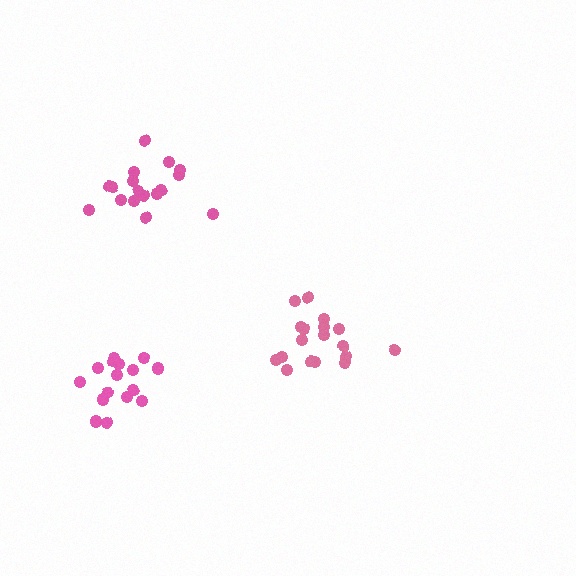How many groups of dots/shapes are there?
There are 3 groups.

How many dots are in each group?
Group 1: 18 dots, Group 2: 16 dots, Group 3: 17 dots (51 total).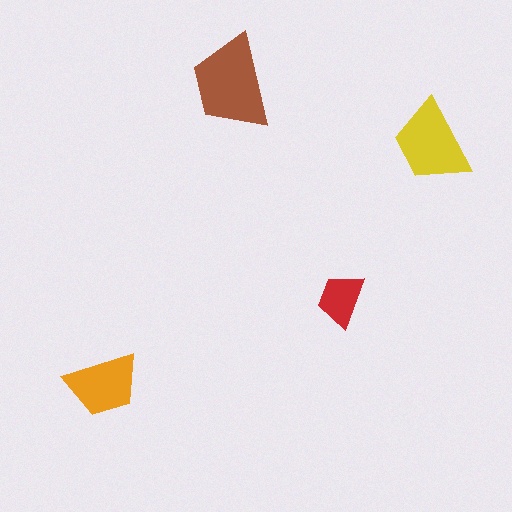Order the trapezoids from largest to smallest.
the brown one, the yellow one, the orange one, the red one.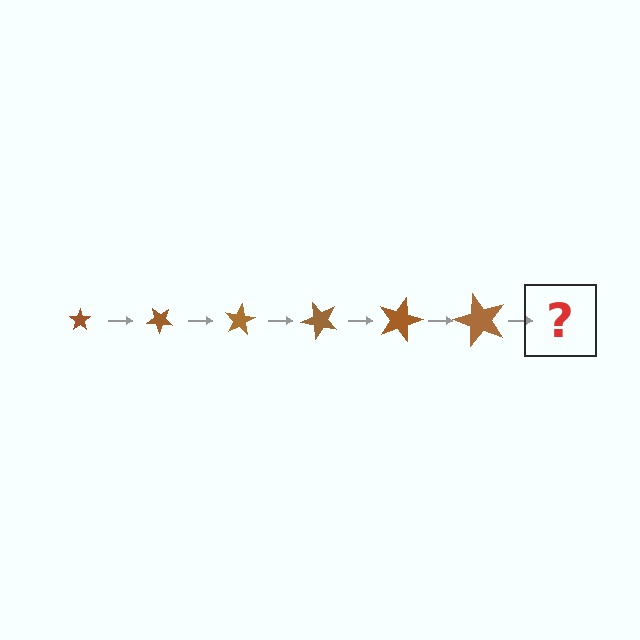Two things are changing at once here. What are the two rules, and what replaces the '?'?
The two rules are that the star grows larger each step and it rotates 40 degrees each step. The '?' should be a star, larger than the previous one and rotated 240 degrees from the start.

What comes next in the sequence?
The next element should be a star, larger than the previous one and rotated 240 degrees from the start.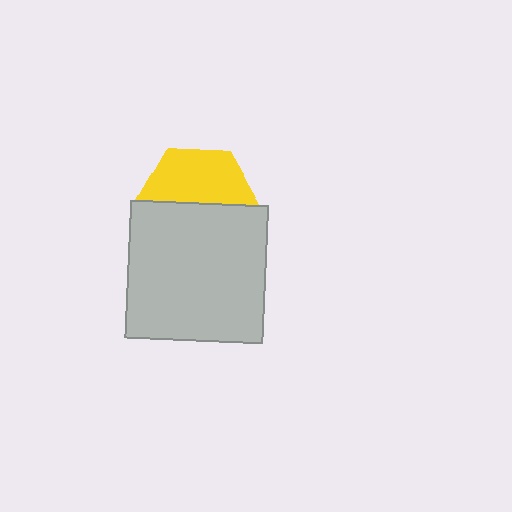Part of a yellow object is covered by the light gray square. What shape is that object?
It is a hexagon.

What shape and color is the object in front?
The object in front is a light gray square.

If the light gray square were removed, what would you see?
You would see the complete yellow hexagon.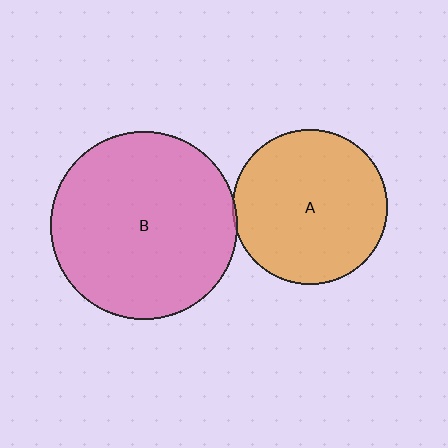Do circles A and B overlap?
Yes.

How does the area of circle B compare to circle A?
Approximately 1.5 times.